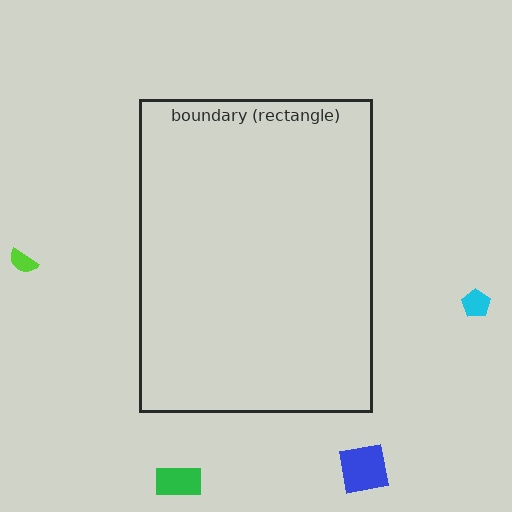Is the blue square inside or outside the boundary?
Outside.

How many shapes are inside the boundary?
0 inside, 4 outside.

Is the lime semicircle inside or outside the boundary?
Outside.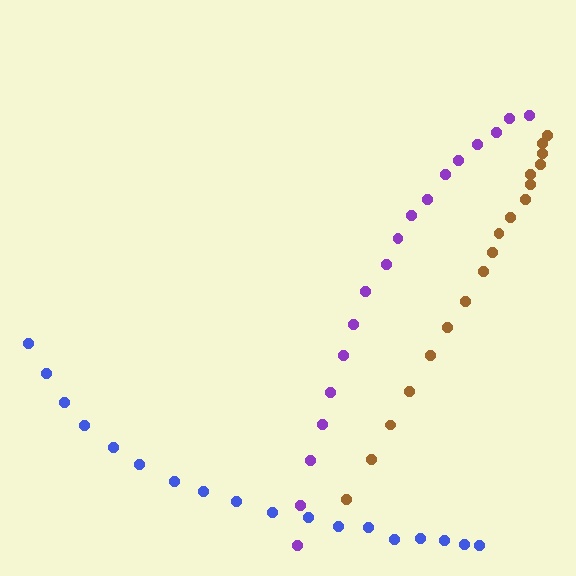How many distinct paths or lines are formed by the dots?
There are 3 distinct paths.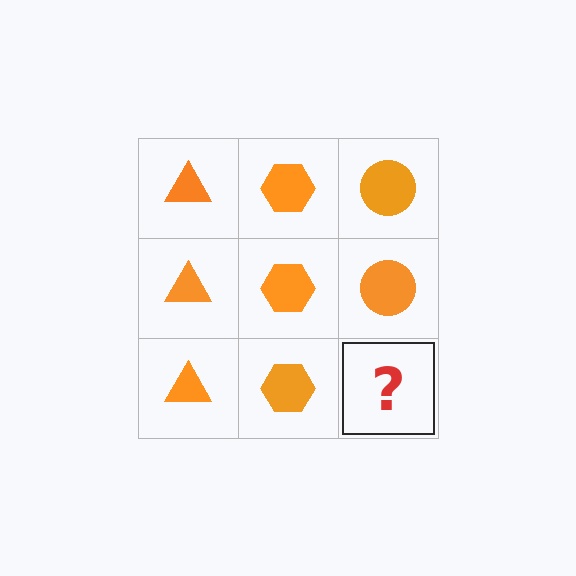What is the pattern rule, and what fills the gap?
The rule is that each column has a consistent shape. The gap should be filled with an orange circle.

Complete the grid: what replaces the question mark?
The question mark should be replaced with an orange circle.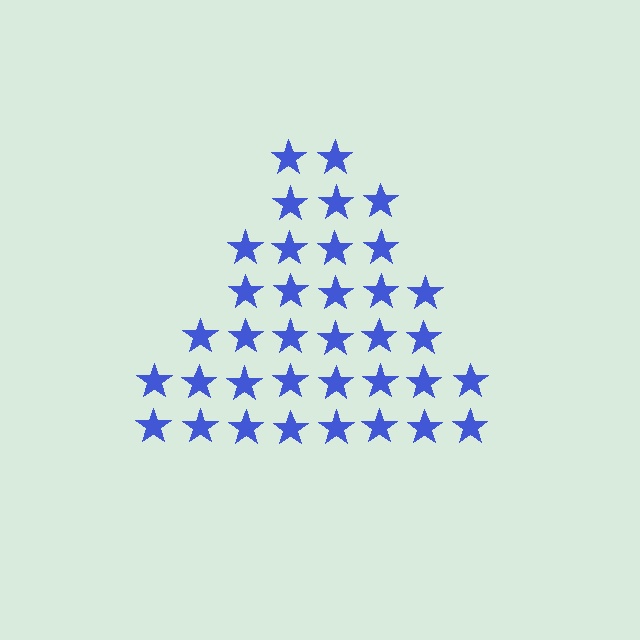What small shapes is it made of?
It is made of small stars.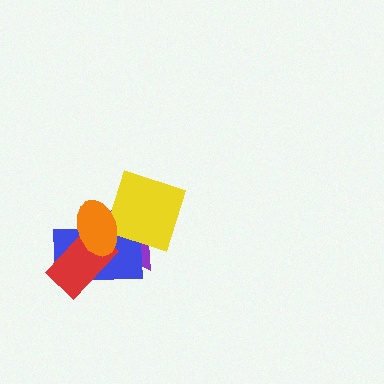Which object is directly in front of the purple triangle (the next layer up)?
The blue rectangle is directly in front of the purple triangle.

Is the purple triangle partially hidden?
Yes, it is partially covered by another shape.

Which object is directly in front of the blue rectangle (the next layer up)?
The red rectangle is directly in front of the blue rectangle.